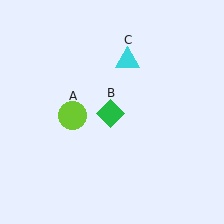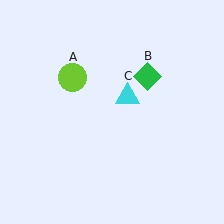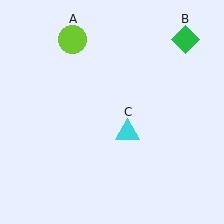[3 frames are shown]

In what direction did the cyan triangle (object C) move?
The cyan triangle (object C) moved down.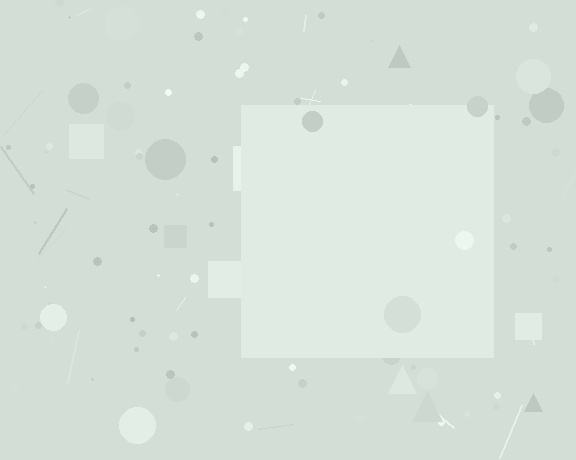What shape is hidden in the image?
A square is hidden in the image.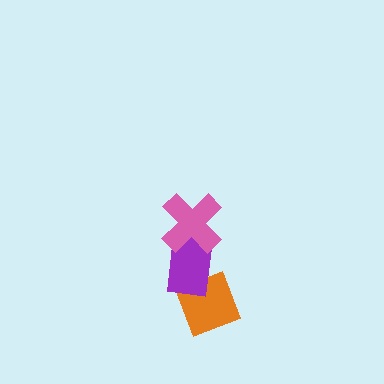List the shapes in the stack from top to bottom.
From top to bottom: the pink cross, the purple rectangle, the orange diamond.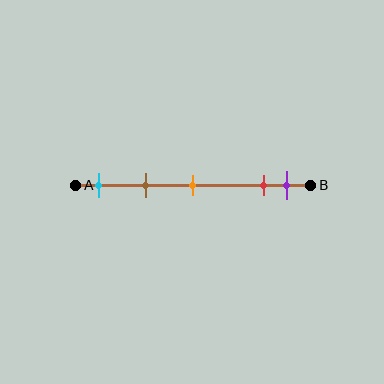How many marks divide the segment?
There are 5 marks dividing the segment.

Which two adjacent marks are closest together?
The red and purple marks are the closest adjacent pair.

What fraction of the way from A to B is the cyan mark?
The cyan mark is approximately 10% (0.1) of the way from A to B.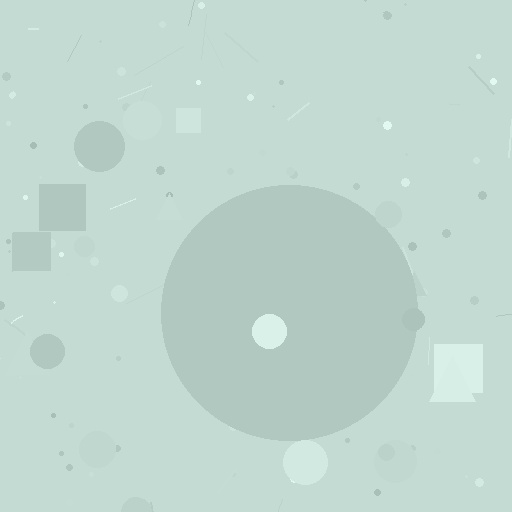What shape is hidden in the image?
A circle is hidden in the image.